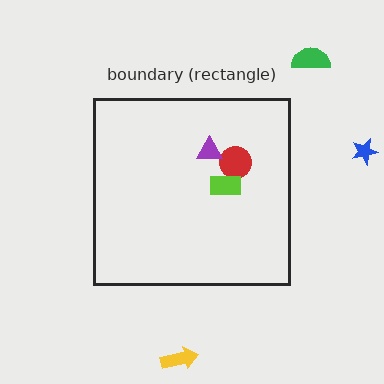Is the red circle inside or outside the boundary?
Inside.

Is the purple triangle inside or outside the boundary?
Inside.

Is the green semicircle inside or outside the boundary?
Outside.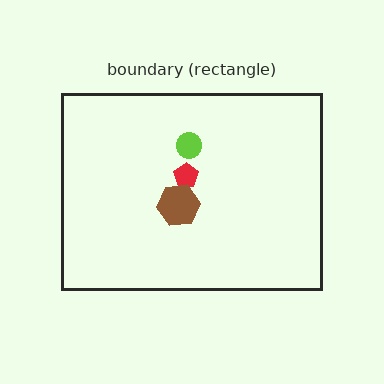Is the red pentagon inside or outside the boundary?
Inside.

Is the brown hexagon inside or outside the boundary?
Inside.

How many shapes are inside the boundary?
3 inside, 0 outside.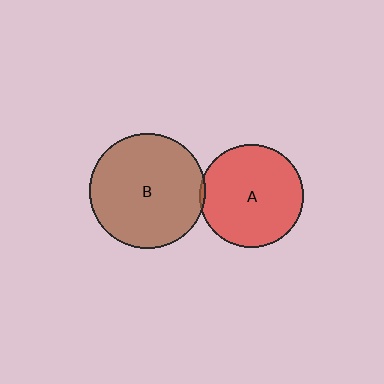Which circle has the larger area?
Circle B (brown).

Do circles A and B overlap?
Yes.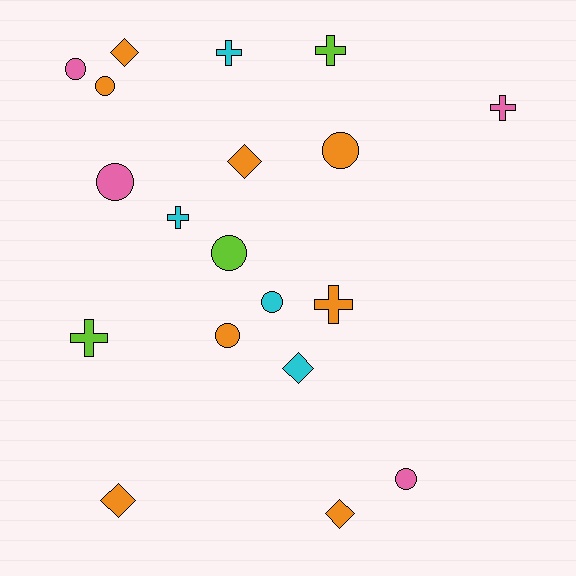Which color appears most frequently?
Orange, with 8 objects.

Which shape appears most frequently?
Circle, with 8 objects.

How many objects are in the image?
There are 19 objects.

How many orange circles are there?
There are 3 orange circles.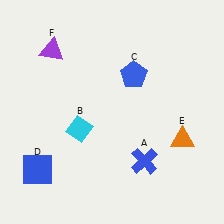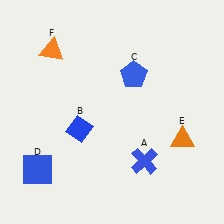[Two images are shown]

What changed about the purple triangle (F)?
In Image 1, F is purple. In Image 2, it changed to orange.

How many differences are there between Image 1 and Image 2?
There are 2 differences between the two images.